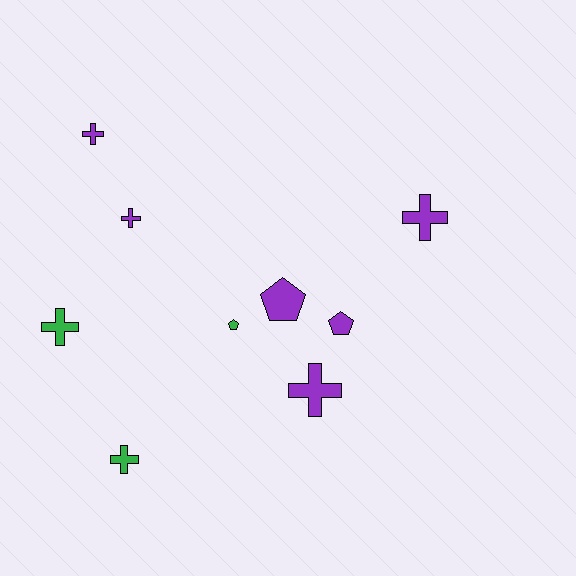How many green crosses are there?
There are 2 green crosses.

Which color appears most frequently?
Purple, with 6 objects.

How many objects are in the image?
There are 9 objects.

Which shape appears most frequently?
Cross, with 6 objects.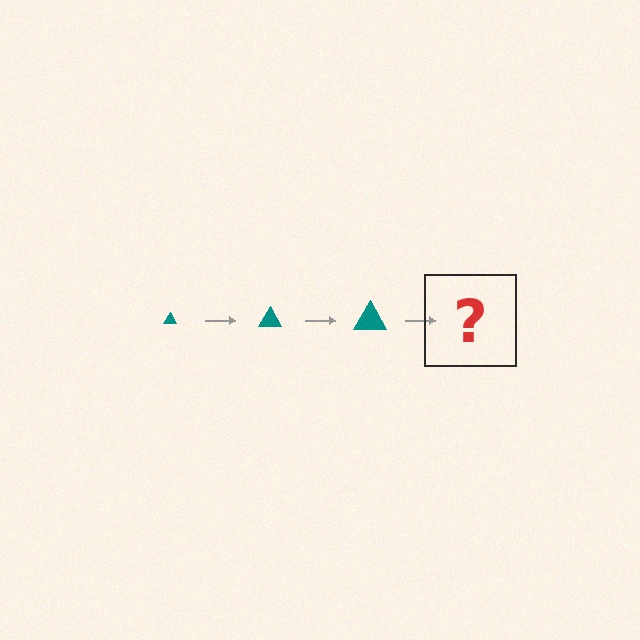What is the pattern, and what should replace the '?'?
The pattern is that the triangle gets progressively larger each step. The '?' should be a teal triangle, larger than the previous one.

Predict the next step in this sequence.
The next step is a teal triangle, larger than the previous one.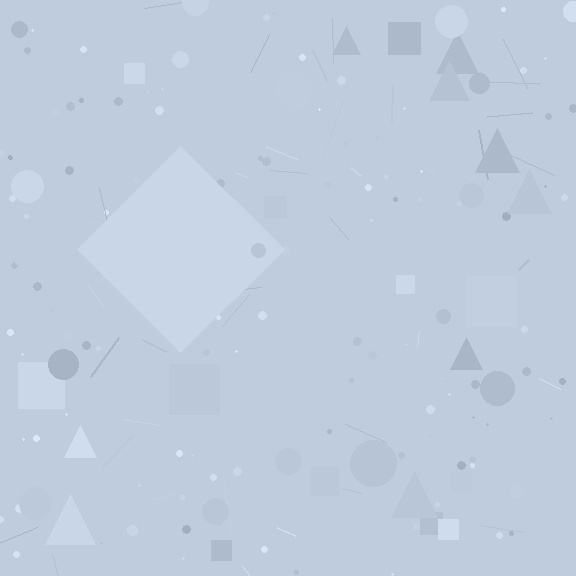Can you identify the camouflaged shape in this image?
The camouflaged shape is a diamond.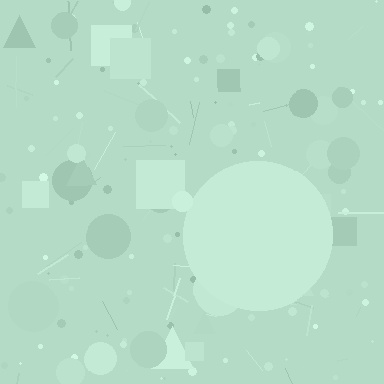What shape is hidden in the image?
A circle is hidden in the image.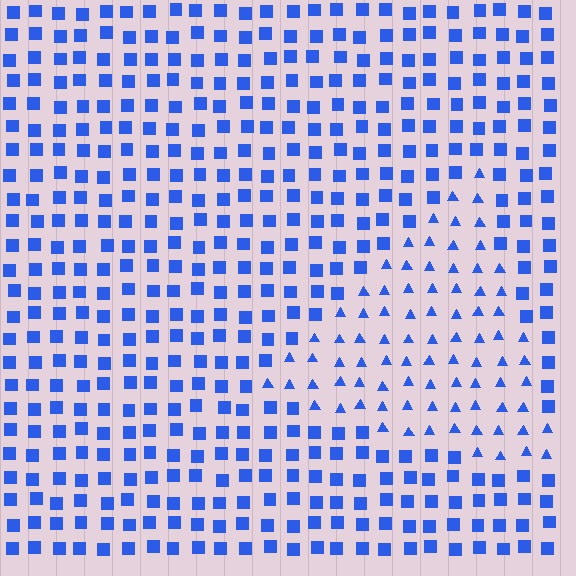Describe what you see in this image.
The image is filled with small blue elements arranged in a uniform grid. A triangle-shaped region contains triangles, while the surrounding area contains squares. The boundary is defined purely by the change in element shape.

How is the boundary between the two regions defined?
The boundary is defined by a change in element shape: triangles inside vs. squares outside. All elements share the same color and spacing.